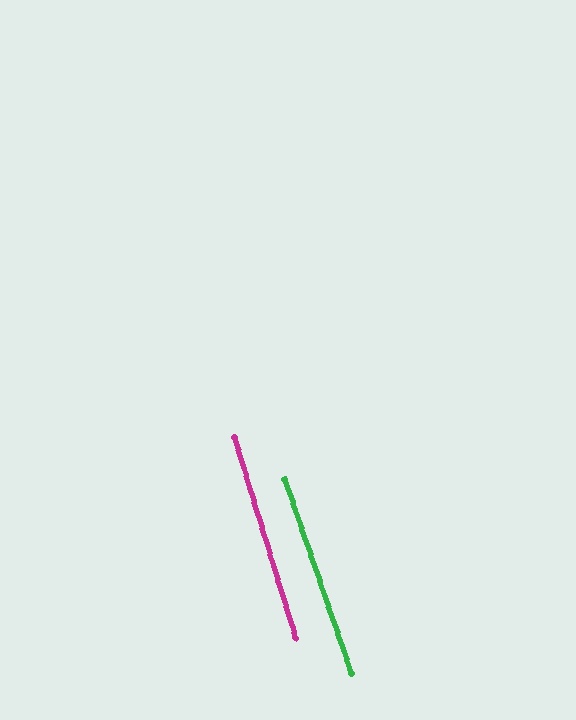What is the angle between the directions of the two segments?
Approximately 2 degrees.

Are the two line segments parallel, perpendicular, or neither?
Parallel — their directions differ by only 1.9°.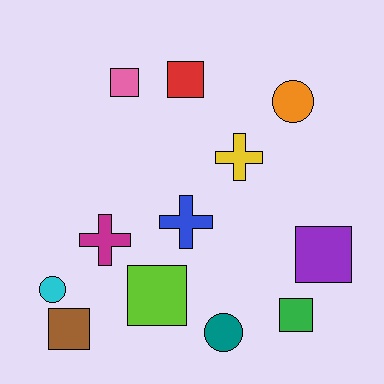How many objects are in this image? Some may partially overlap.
There are 12 objects.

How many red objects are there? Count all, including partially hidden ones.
There is 1 red object.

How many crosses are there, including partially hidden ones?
There are 3 crosses.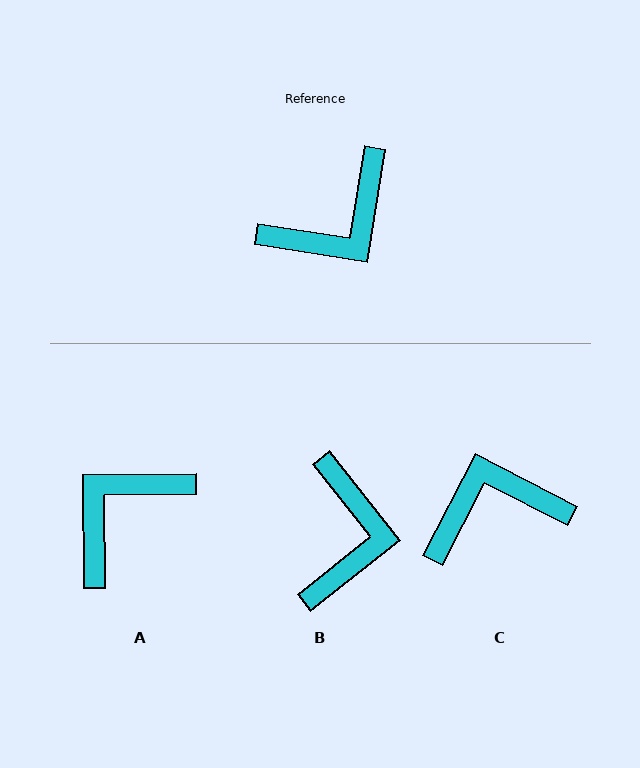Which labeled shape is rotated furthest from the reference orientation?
A, about 170 degrees away.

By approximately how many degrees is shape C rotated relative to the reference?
Approximately 162 degrees counter-clockwise.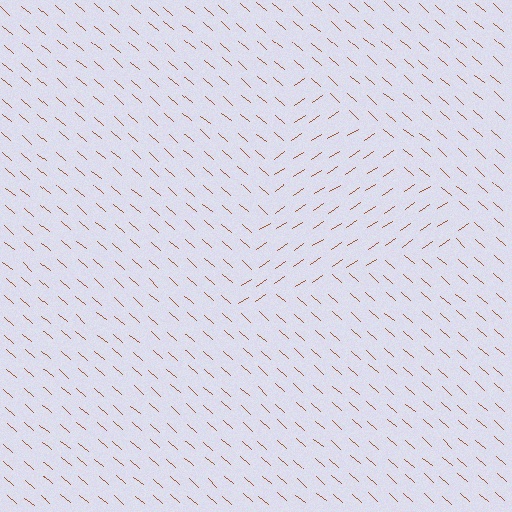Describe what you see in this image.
The image is filled with small brown line segments. A triangle region in the image has lines oriented differently from the surrounding lines, creating a visible texture boundary.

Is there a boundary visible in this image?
Yes, there is a texture boundary formed by a change in line orientation.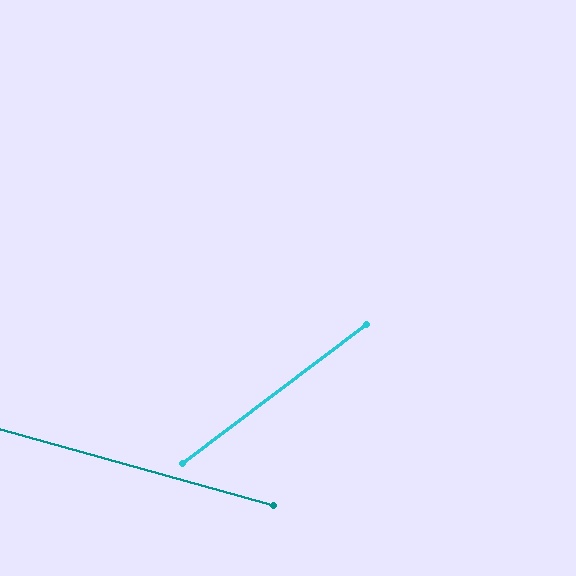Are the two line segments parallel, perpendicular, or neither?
Neither parallel nor perpendicular — they differ by about 53°.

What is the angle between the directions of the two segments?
Approximately 53 degrees.